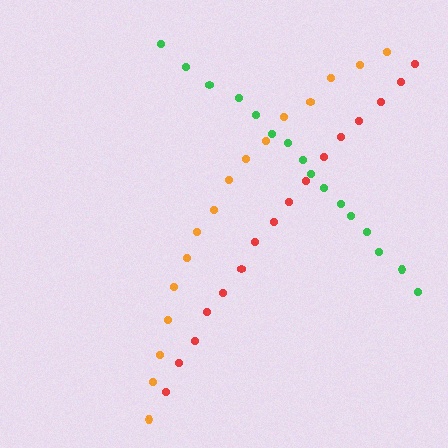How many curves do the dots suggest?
There are 3 distinct paths.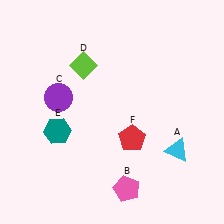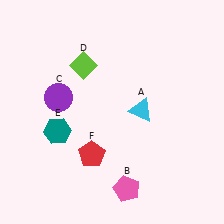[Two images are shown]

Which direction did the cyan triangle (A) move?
The cyan triangle (A) moved up.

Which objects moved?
The objects that moved are: the cyan triangle (A), the red pentagon (F).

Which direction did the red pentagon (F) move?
The red pentagon (F) moved left.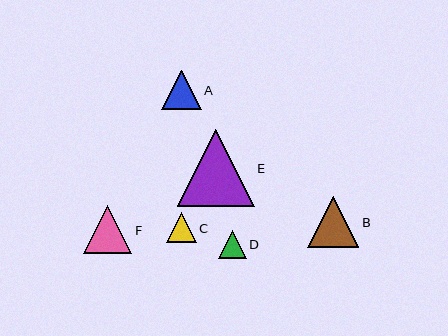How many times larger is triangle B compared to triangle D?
Triangle B is approximately 1.9 times the size of triangle D.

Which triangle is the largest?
Triangle E is the largest with a size of approximately 77 pixels.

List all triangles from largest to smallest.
From largest to smallest: E, B, F, A, C, D.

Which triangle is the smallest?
Triangle D is the smallest with a size of approximately 27 pixels.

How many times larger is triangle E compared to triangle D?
Triangle E is approximately 2.8 times the size of triangle D.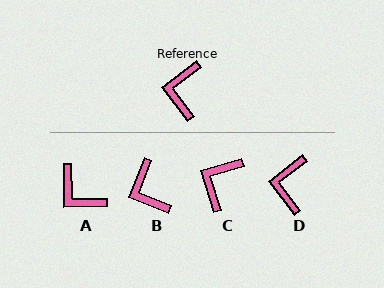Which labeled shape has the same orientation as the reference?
D.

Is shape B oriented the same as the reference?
No, it is off by about 31 degrees.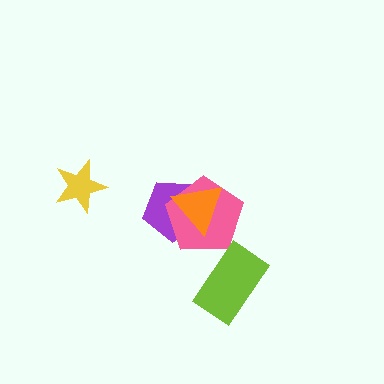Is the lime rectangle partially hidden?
No, no other shape covers it.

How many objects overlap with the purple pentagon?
2 objects overlap with the purple pentagon.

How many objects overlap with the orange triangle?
2 objects overlap with the orange triangle.